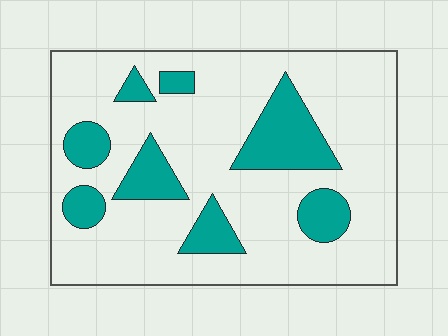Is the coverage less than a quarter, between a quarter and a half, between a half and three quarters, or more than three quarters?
Less than a quarter.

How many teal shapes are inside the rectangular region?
8.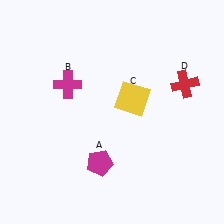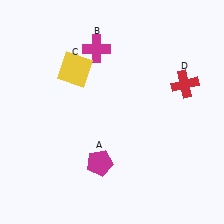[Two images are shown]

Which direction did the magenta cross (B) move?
The magenta cross (B) moved up.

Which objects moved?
The objects that moved are: the magenta cross (B), the yellow square (C).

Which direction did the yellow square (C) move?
The yellow square (C) moved left.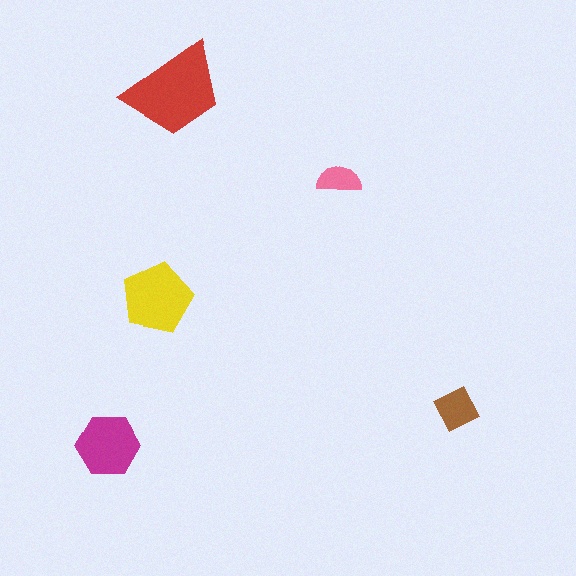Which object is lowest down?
The magenta hexagon is bottommost.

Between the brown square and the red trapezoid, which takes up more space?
The red trapezoid.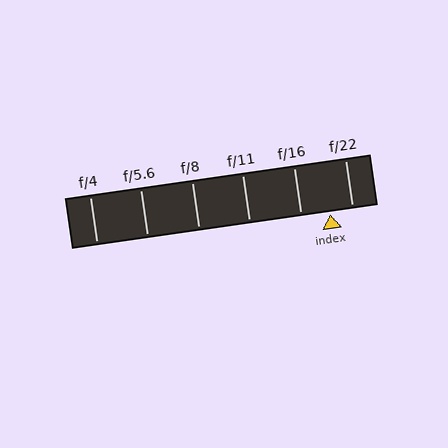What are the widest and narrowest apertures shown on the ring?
The widest aperture shown is f/4 and the narrowest is f/22.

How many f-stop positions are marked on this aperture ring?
There are 6 f-stop positions marked.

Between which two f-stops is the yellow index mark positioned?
The index mark is between f/16 and f/22.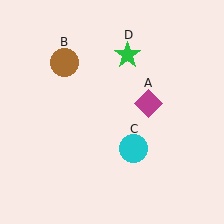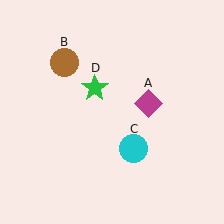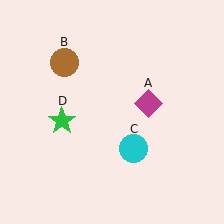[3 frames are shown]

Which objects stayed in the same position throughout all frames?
Magenta diamond (object A) and brown circle (object B) and cyan circle (object C) remained stationary.